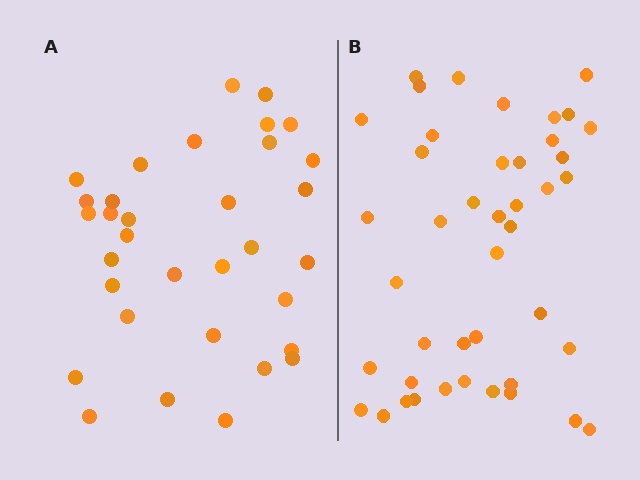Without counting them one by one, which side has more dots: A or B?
Region B (the right region) has more dots.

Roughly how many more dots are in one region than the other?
Region B has roughly 10 or so more dots than region A.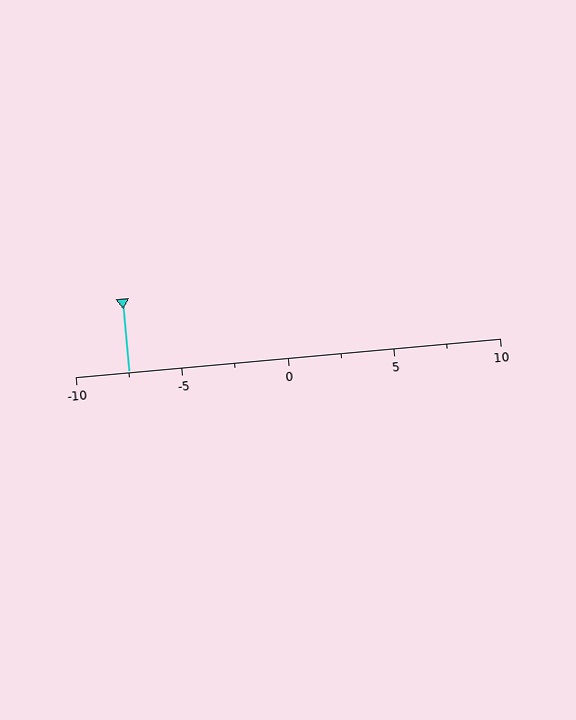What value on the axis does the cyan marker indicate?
The marker indicates approximately -7.5.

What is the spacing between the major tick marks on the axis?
The major ticks are spaced 5 apart.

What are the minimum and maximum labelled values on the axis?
The axis runs from -10 to 10.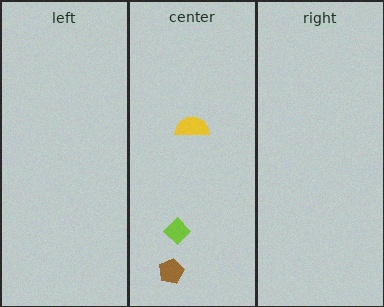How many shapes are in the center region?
3.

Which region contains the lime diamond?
The center region.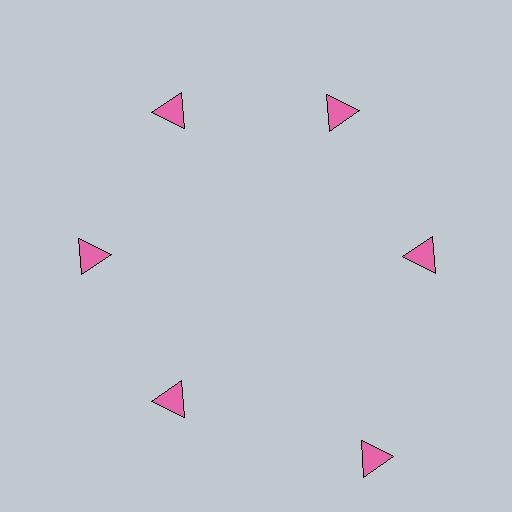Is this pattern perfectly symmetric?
No. The 6 pink triangles are arranged in a ring, but one element near the 5 o'clock position is pushed outward from the center, breaking the 6-fold rotational symmetry.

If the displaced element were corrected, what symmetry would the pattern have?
It would have 6-fold rotational symmetry — the pattern would map onto itself every 60 degrees.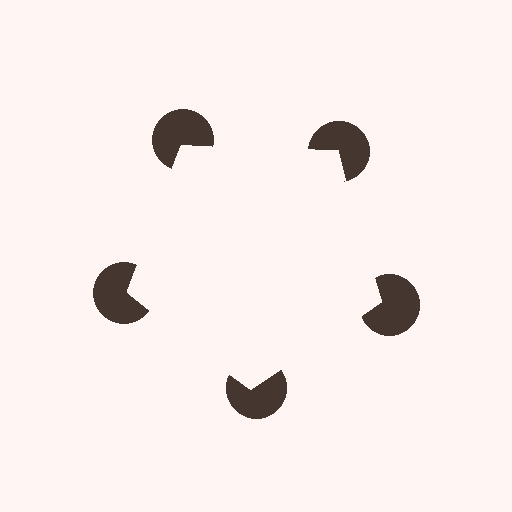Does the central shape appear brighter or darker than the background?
It typically appears slightly brighter than the background, even though no actual brightness change is drawn.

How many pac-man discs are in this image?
There are 5 — one at each vertex of the illusory pentagon.